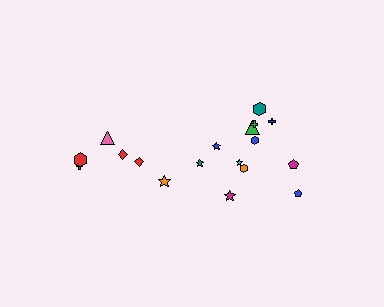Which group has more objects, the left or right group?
The right group.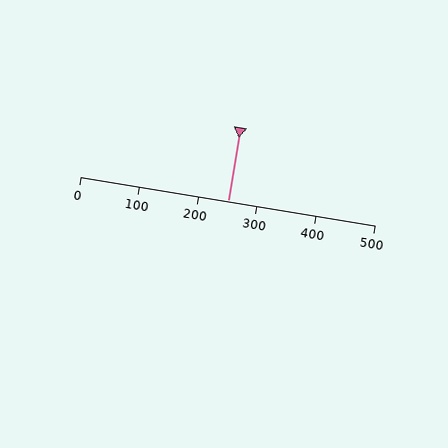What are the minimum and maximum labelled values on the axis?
The axis runs from 0 to 500.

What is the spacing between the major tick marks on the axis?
The major ticks are spaced 100 apart.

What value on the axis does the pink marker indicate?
The marker indicates approximately 250.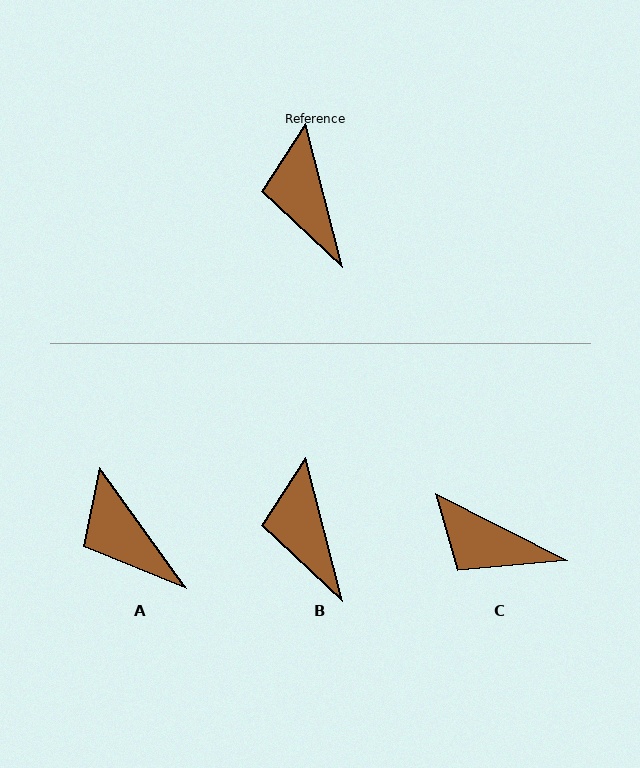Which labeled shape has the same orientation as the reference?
B.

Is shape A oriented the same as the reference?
No, it is off by about 21 degrees.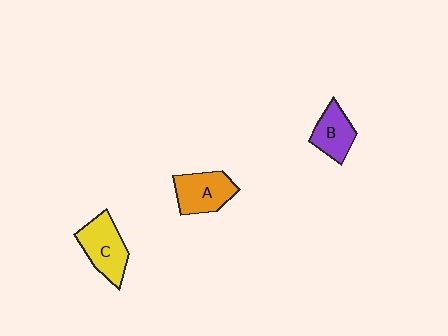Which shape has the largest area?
Shape C (yellow).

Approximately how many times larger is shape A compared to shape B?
Approximately 1.3 times.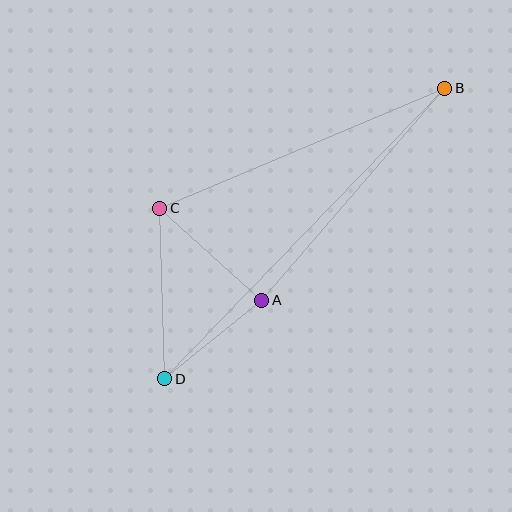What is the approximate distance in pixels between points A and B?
The distance between A and B is approximately 280 pixels.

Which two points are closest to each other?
Points A and D are closest to each other.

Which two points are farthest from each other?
Points B and D are farthest from each other.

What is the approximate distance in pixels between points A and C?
The distance between A and C is approximately 137 pixels.